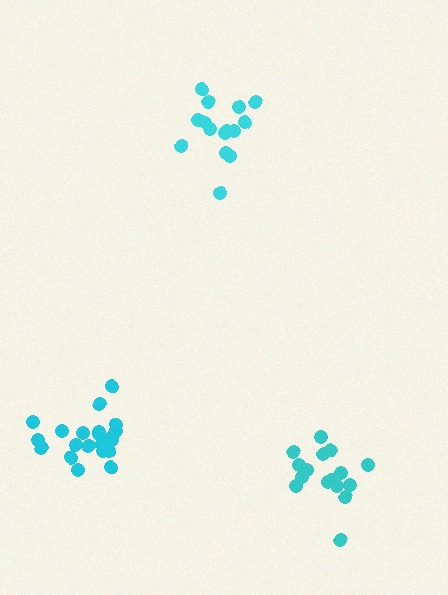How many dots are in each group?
Group 1: 21 dots, Group 2: 16 dots, Group 3: 15 dots (52 total).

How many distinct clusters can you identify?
There are 3 distinct clusters.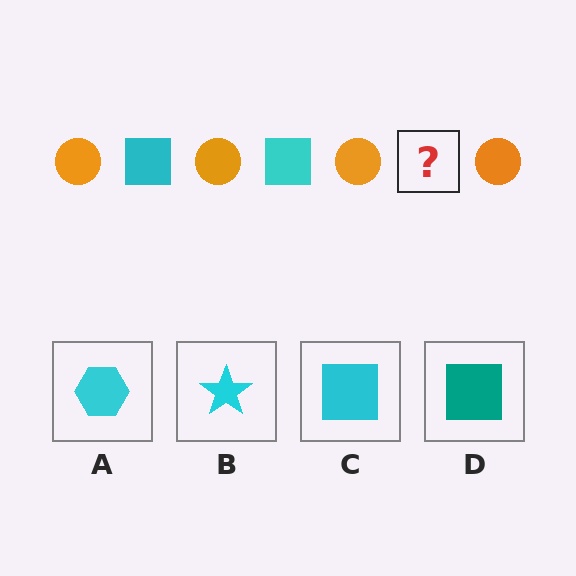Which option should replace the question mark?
Option C.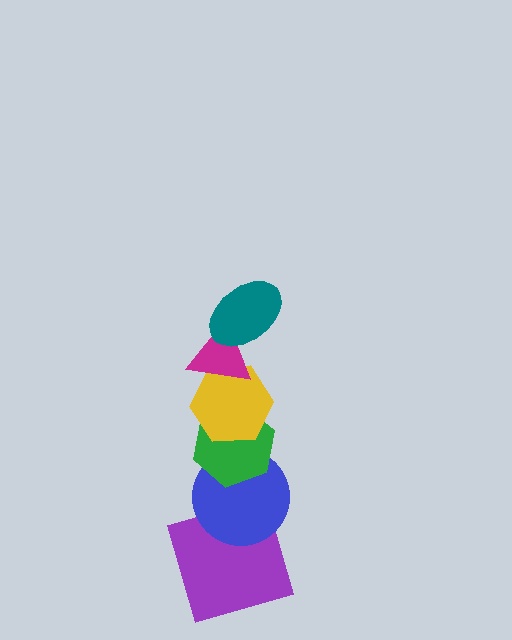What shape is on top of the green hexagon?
The yellow hexagon is on top of the green hexagon.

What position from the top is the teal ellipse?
The teal ellipse is 1st from the top.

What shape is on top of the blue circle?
The green hexagon is on top of the blue circle.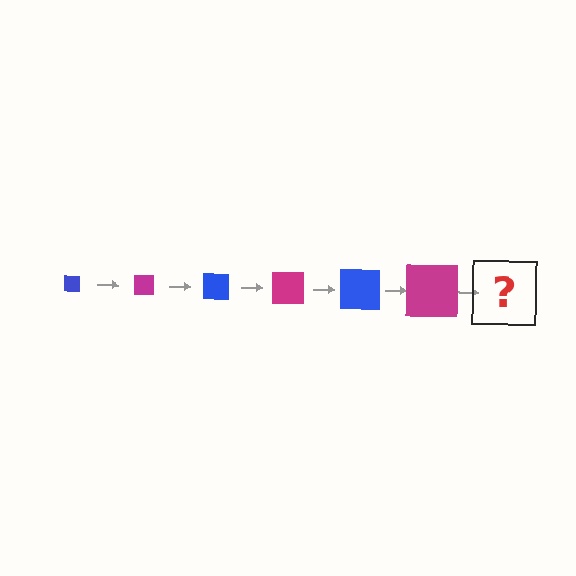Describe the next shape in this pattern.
It should be a blue square, larger than the previous one.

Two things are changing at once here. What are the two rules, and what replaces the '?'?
The two rules are that the square grows larger each step and the color cycles through blue and magenta. The '?' should be a blue square, larger than the previous one.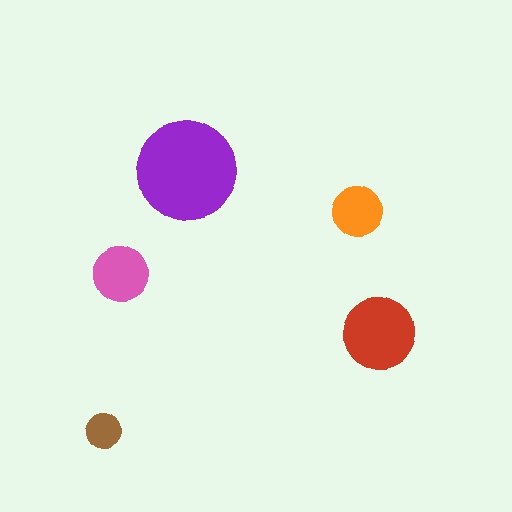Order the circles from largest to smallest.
the purple one, the red one, the pink one, the orange one, the brown one.